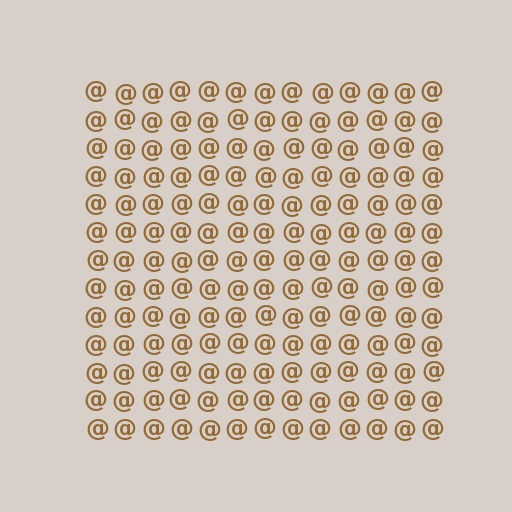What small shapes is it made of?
It is made of small at signs.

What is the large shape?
The large shape is a square.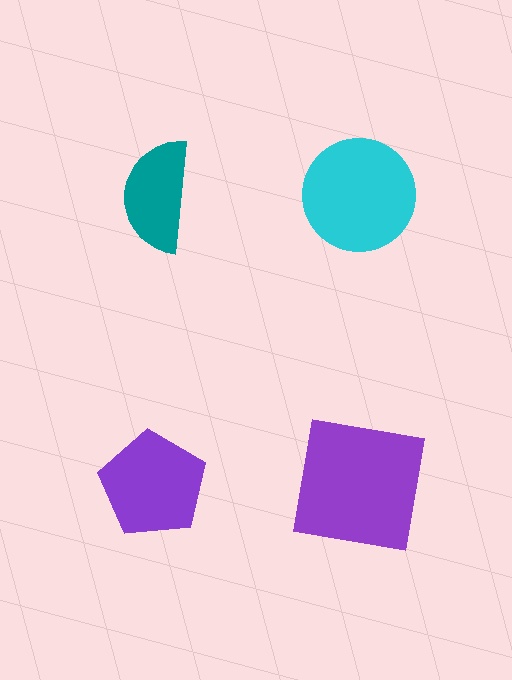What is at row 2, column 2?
A purple square.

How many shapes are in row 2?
2 shapes.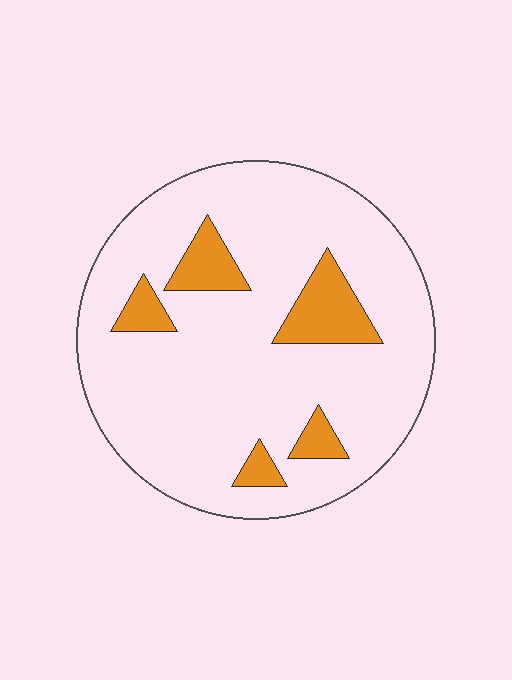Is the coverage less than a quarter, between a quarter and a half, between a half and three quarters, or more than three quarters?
Less than a quarter.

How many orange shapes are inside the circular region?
5.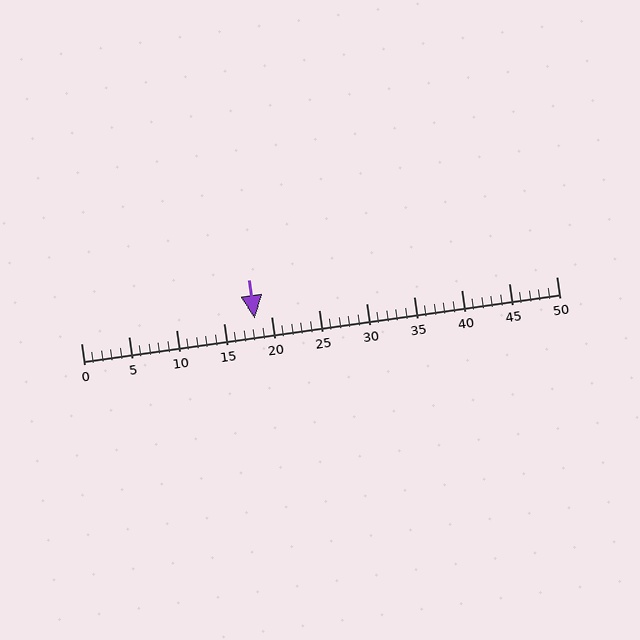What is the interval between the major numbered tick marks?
The major tick marks are spaced 5 units apart.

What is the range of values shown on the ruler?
The ruler shows values from 0 to 50.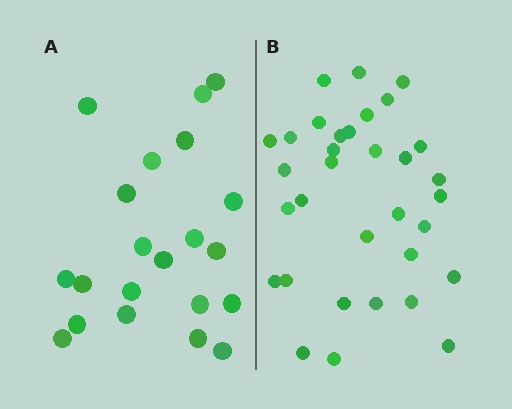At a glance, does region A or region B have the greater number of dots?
Region B (the right region) has more dots.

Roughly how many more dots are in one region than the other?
Region B has roughly 12 or so more dots than region A.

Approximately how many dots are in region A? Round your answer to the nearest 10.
About 20 dots. (The exact count is 21, which rounds to 20.)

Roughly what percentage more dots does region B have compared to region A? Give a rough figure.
About 55% more.